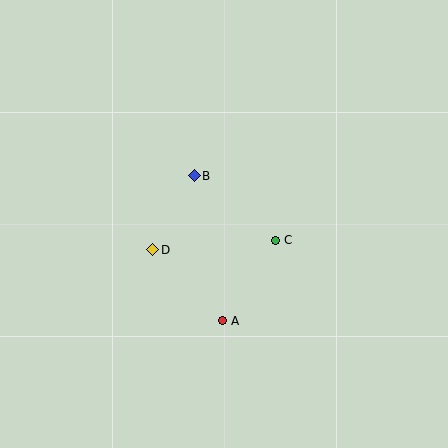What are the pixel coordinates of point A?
Point A is at (223, 321).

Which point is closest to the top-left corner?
Point B is closest to the top-left corner.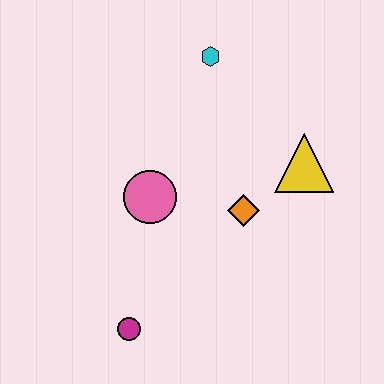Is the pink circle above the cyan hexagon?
No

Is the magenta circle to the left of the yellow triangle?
Yes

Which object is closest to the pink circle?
The orange diamond is closest to the pink circle.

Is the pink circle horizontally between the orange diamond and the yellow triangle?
No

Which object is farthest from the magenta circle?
The cyan hexagon is farthest from the magenta circle.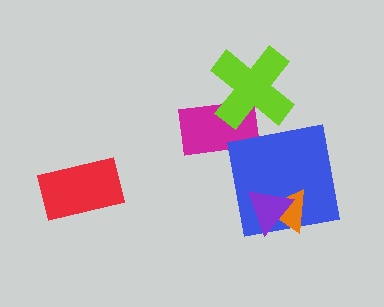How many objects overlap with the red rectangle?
0 objects overlap with the red rectangle.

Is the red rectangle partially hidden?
No, no other shape covers it.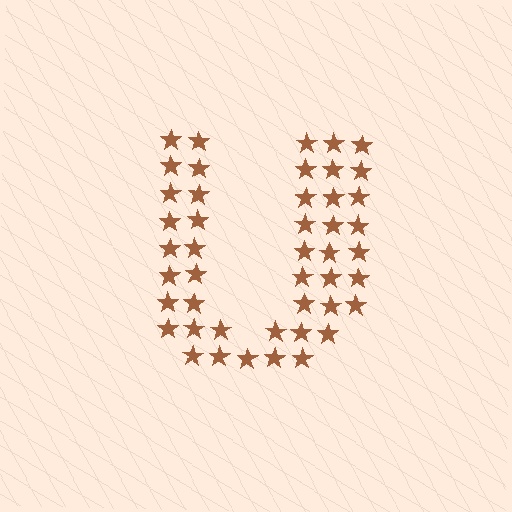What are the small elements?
The small elements are stars.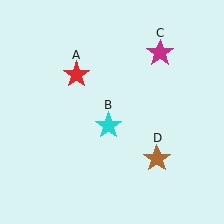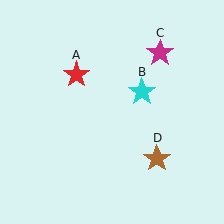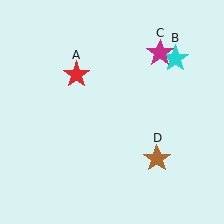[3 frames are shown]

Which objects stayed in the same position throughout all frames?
Red star (object A) and magenta star (object C) and brown star (object D) remained stationary.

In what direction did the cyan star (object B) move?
The cyan star (object B) moved up and to the right.